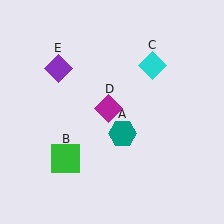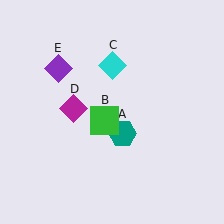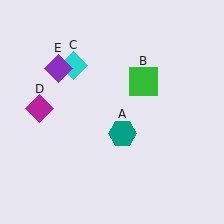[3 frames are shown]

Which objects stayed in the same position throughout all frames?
Teal hexagon (object A) and purple diamond (object E) remained stationary.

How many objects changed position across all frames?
3 objects changed position: green square (object B), cyan diamond (object C), magenta diamond (object D).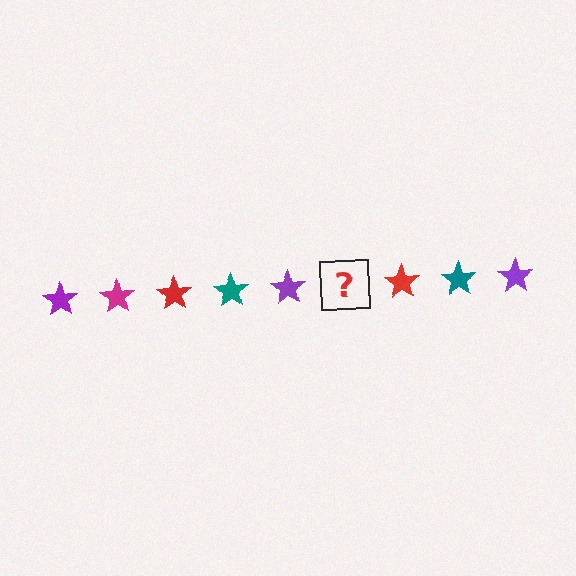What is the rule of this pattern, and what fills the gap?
The rule is that the pattern cycles through purple, magenta, red, teal stars. The gap should be filled with a magenta star.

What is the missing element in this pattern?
The missing element is a magenta star.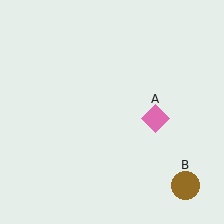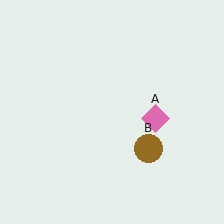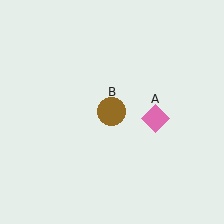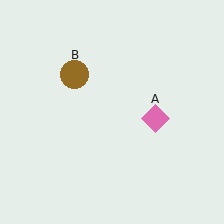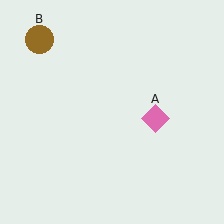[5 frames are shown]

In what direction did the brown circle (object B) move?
The brown circle (object B) moved up and to the left.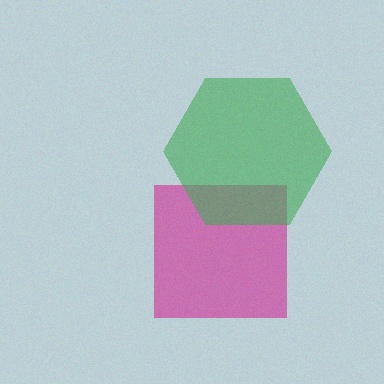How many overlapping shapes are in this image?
There are 2 overlapping shapes in the image.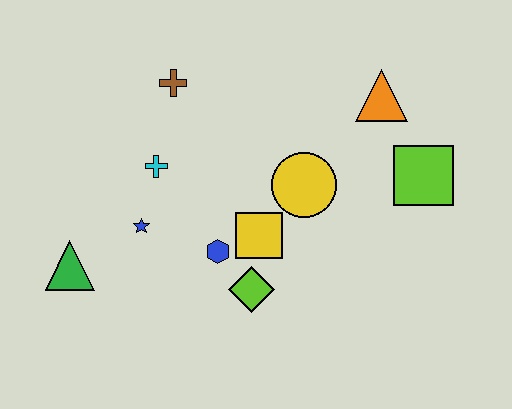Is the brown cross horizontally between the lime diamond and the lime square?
No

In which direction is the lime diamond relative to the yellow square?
The lime diamond is below the yellow square.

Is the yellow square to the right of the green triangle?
Yes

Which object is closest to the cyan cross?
The blue star is closest to the cyan cross.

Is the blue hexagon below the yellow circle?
Yes